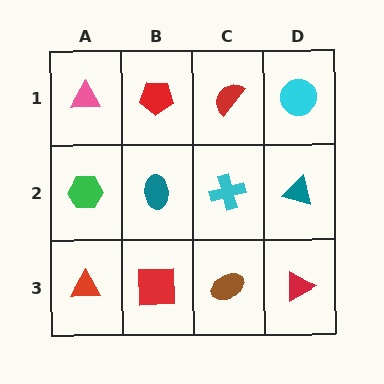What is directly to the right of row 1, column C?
A cyan circle.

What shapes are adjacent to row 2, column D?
A cyan circle (row 1, column D), a red triangle (row 3, column D), a cyan cross (row 2, column C).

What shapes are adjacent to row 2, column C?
A red semicircle (row 1, column C), a brown ellipse (row 3, column C), a teal ellipse (row 2, column B), a teal triangle (row 2, column D).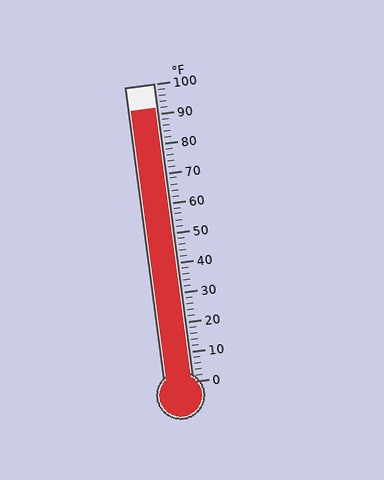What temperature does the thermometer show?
The thermometer shows approximately 92°F.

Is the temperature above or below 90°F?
The temperature is above 90°F.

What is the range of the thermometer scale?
The thermometer scale ranges from 0°F to 100°F.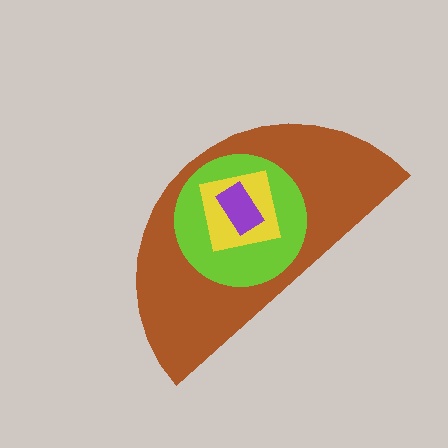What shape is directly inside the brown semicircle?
The lime circle.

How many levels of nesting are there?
4.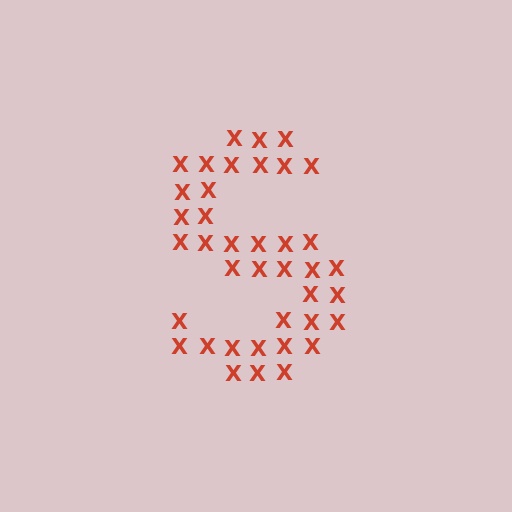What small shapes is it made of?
It is made of small letter X's.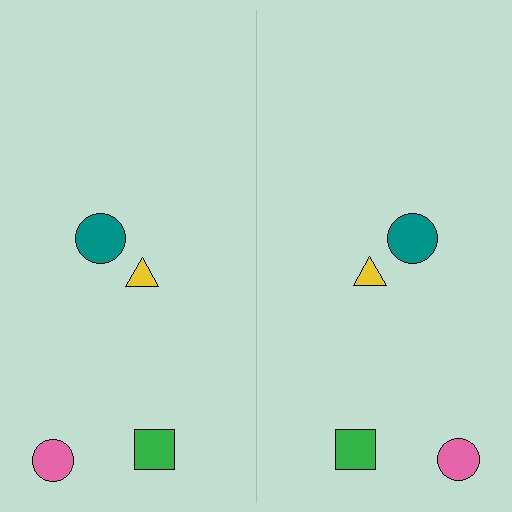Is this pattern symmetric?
Yes, this pattern has bilateral (reflection) symmetry.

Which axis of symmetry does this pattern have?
The pattern has a vertical axis of symmetry running through the center of the image.